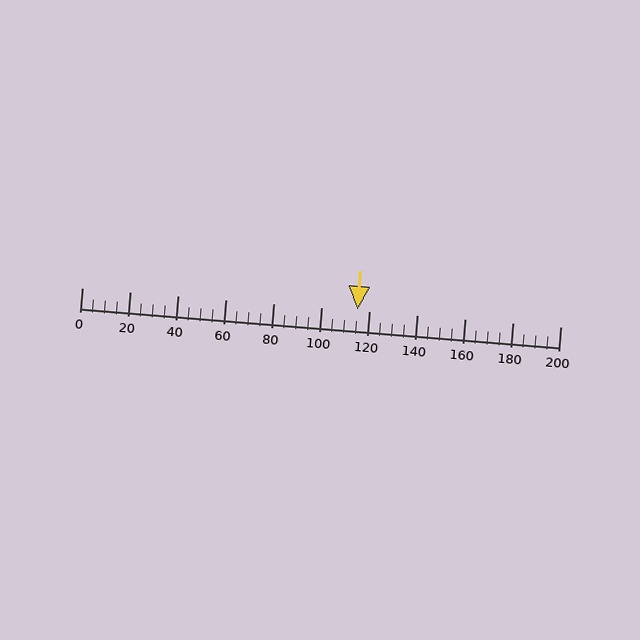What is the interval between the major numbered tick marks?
The major tick marks are spaced 20 units apart.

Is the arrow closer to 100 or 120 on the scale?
The arrow is closer to 120.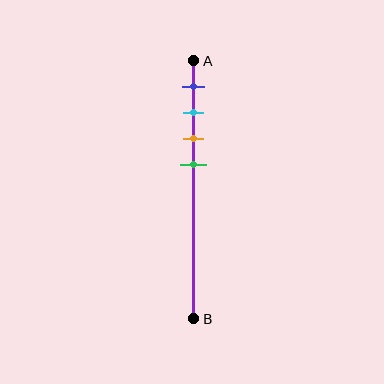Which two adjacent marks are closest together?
The cyan and orange marks are the closest adjacent pair.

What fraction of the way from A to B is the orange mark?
The orange mark is approximately 30% (0.3) of the way from A to B.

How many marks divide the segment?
There are 4 marks dividing the segment.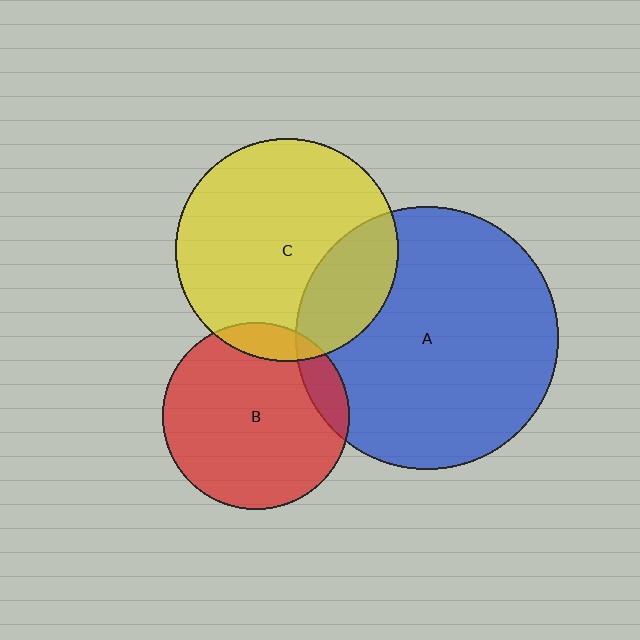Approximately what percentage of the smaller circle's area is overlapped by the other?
Approximately 10%.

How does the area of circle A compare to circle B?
Approximately 2.0 times.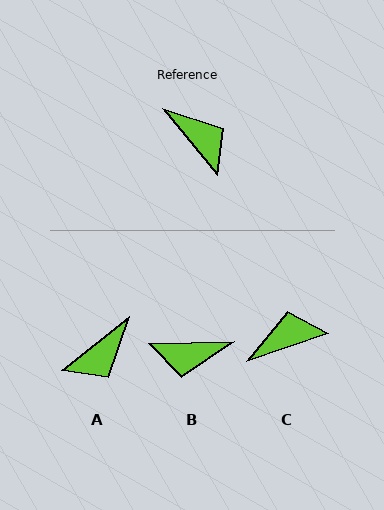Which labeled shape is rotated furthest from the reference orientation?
B, about 128 degrees away.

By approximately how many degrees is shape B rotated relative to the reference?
Approximately 128 degrees clockwise.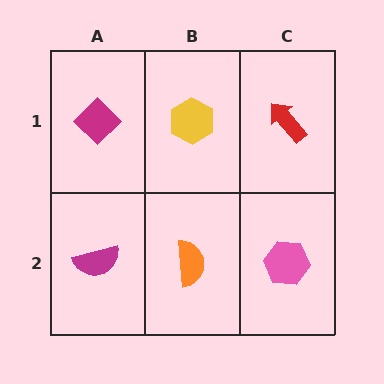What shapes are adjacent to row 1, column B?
An orange semicircle (row 2, column B), a magenta diamond (row 1, column A), a red arrow (row 1, column C).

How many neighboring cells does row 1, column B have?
3.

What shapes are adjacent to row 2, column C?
A red arrow (row 1, column C), an orange semicircle (row 2, column B).